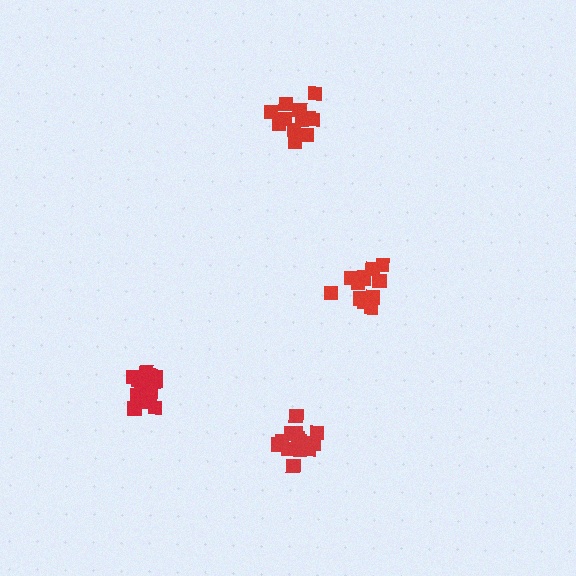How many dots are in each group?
Group 1: 12 dots, Group 2: 18 dots, Group 3: 15 dots, Group 4: 13 dots (58 total).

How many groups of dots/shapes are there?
There are 4 groups.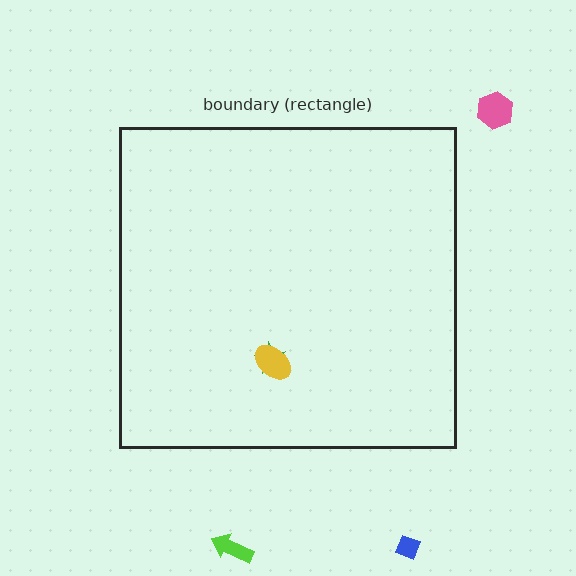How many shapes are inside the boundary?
2 inside, 3 outside.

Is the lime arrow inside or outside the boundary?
Outside.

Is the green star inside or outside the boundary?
Inside.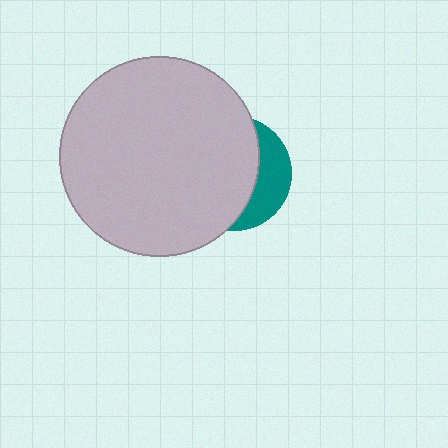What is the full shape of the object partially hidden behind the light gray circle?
The partially hidden object is a teal circle.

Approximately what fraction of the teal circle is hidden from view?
Roughly 70% of the teal circle is hidden behind the light gray circle.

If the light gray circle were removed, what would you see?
You would see the complete teal circle.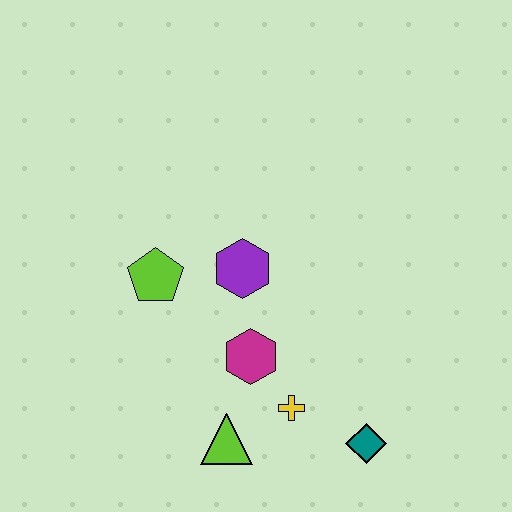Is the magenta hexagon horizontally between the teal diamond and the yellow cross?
No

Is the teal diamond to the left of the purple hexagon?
No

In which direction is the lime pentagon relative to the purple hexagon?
The lime pentagon is to the left of the purple hexagon.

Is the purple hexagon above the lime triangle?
Yes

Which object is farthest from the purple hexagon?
The teal diamond is farthest from the purple hexagon.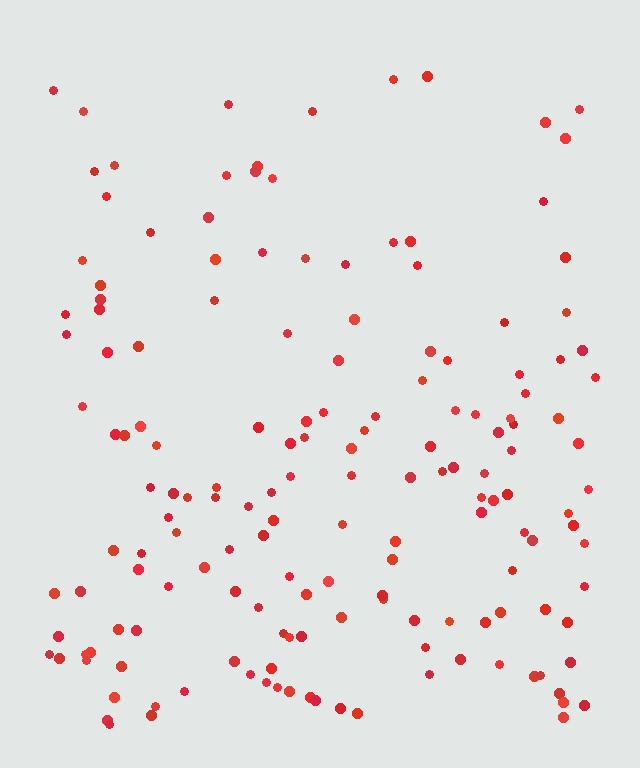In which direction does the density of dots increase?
From top to bottom, with the bottom side densest.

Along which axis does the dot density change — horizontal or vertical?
Vertical.